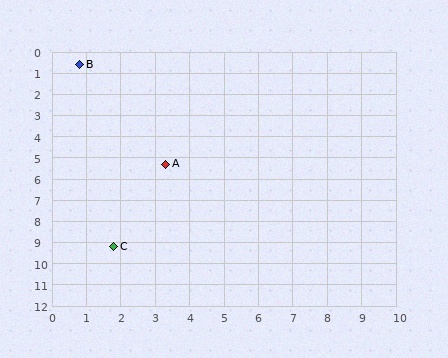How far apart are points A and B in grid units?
Points A and B are about 5.3 grid units apart.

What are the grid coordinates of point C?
Point C is at approximately (1.8, 9.2).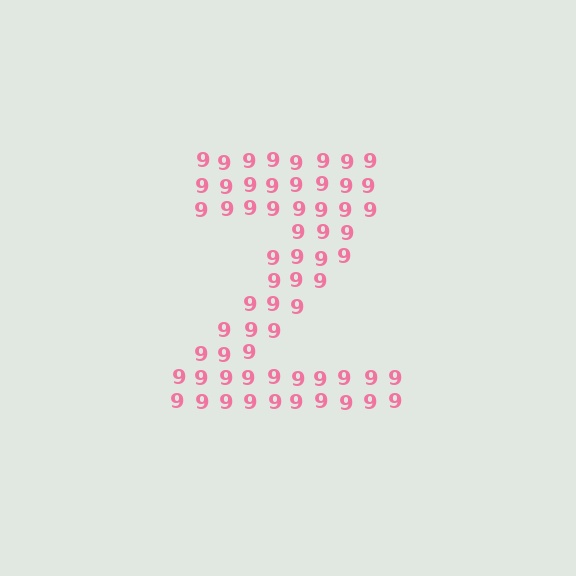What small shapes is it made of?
It is made of small digit 9's.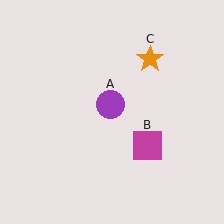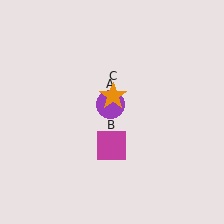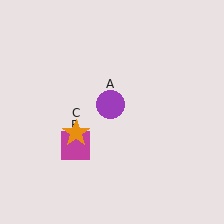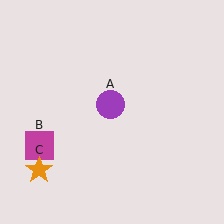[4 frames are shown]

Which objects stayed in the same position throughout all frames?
Purple circle (object A) remained stationary.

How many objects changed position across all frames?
2 objects changed position: magenta square (object B), orange star (object C).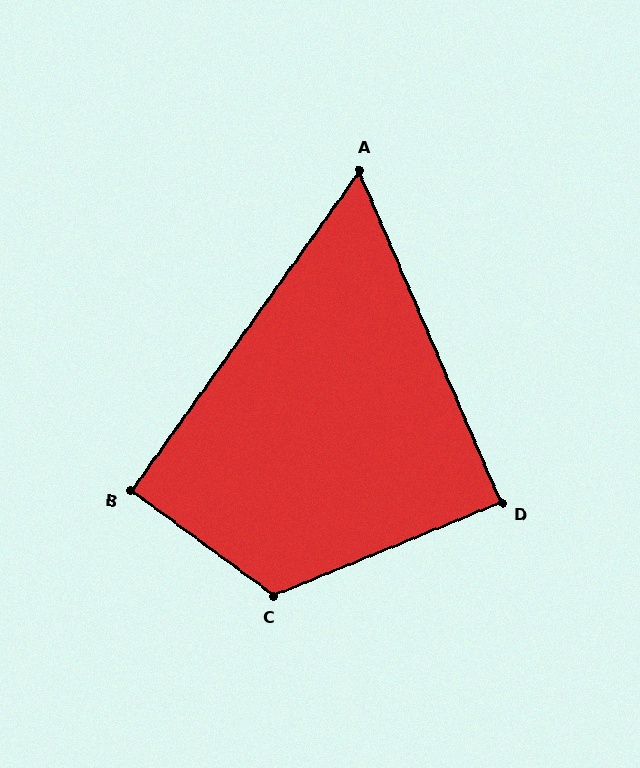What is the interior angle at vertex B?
Approximately 91 degrees (approximately right).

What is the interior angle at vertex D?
Approximately 89 degrees (approximately right).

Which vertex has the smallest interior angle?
A, at approximately 59 degrees.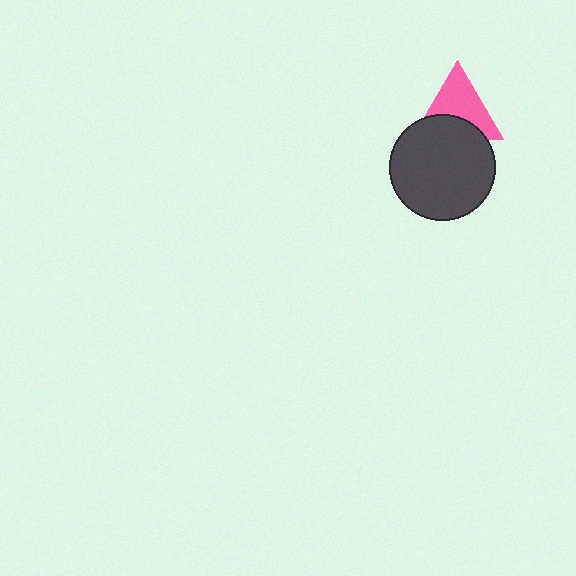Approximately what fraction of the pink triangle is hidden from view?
Roughly 38% of the pink triangle is hidden behind the dark gray circle.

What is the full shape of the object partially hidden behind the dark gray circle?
The partially hidden object is a pink triangle.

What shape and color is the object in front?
The object in front is a dark gray circle.